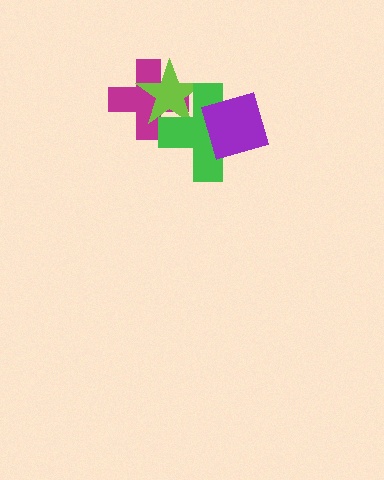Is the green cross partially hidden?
Yes, it is partially covered by another shape.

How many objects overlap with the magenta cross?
2 objects overlap with the magenta cross.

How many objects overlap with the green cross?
3 objects overlap with the green cross.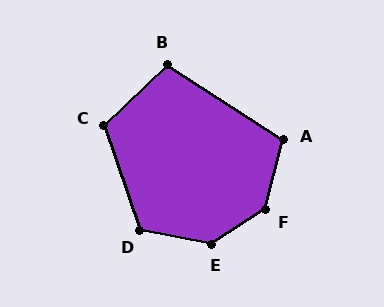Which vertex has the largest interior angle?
F, at approximately 137 degrees.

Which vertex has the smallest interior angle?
B, at approximately 103 degrees.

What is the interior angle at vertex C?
Approximately 115 degrees (obtuse).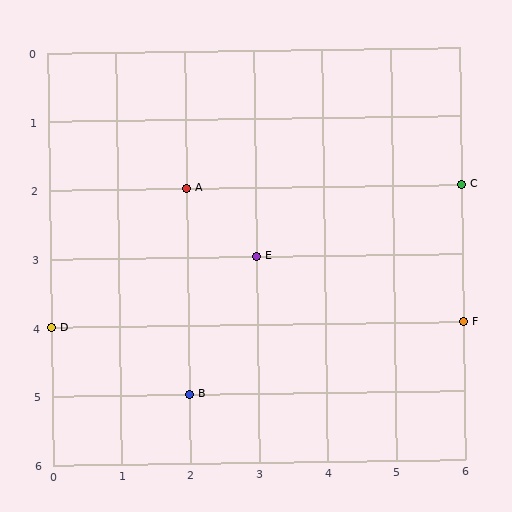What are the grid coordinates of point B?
Point B is at grid coordinates (2, 5).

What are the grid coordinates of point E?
Point E is at grid coordinates (3, 3).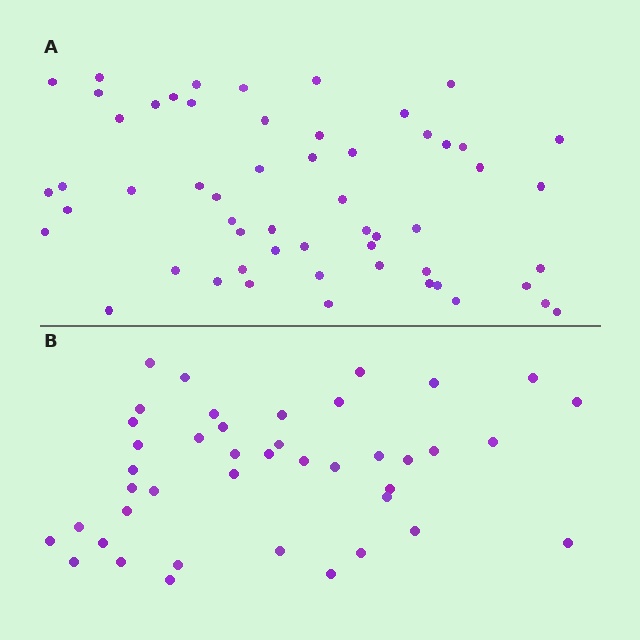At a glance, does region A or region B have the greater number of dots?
Region A (the top region) has more dots.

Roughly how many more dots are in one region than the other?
Region A has approximately 15 more dots than region B.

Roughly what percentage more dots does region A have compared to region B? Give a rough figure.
About 35% more.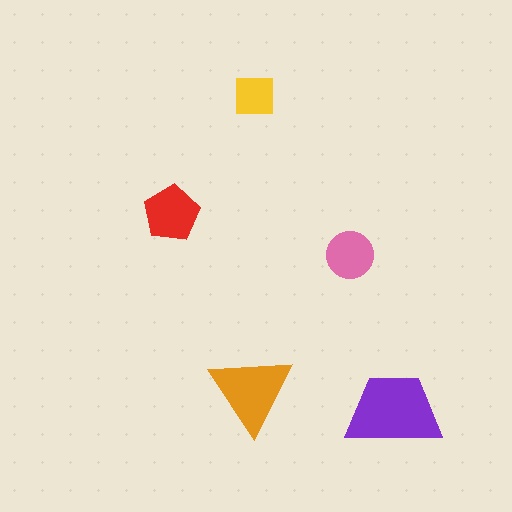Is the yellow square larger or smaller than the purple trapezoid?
Smaller.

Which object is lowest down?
The purple trapezoid is bottommost.